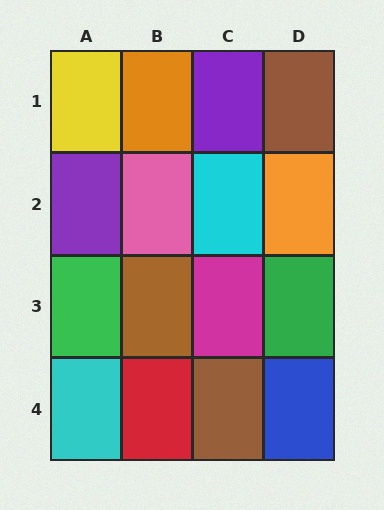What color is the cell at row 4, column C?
Brown.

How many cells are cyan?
2 cells are cyan.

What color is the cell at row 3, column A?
Green.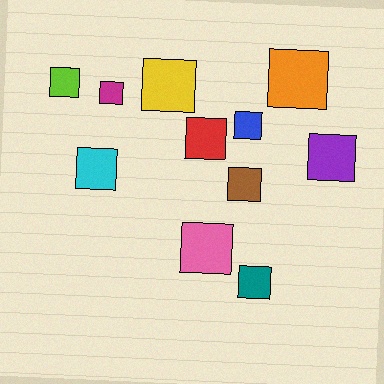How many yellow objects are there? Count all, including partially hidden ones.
There is 1 yellow object.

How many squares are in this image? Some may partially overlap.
There are 11 squares.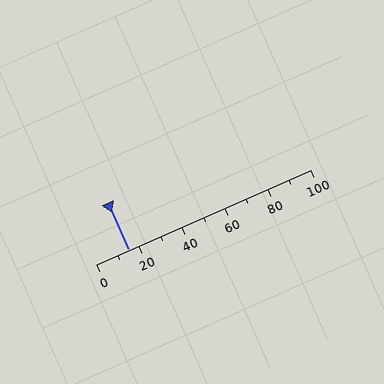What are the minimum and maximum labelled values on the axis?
The axis runs from 0 to 100.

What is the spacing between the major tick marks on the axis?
The major ticks are spaced 20 apart.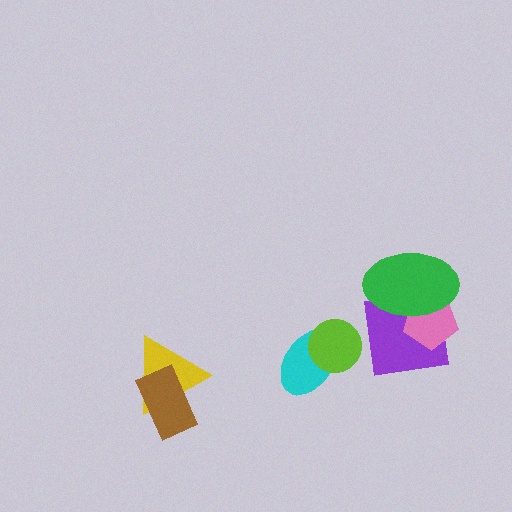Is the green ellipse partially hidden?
No, no other shape covers it.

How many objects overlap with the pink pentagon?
2 objects overlap with the pink pentagon.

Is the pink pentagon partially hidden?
Yes, it is partially covered by another shape.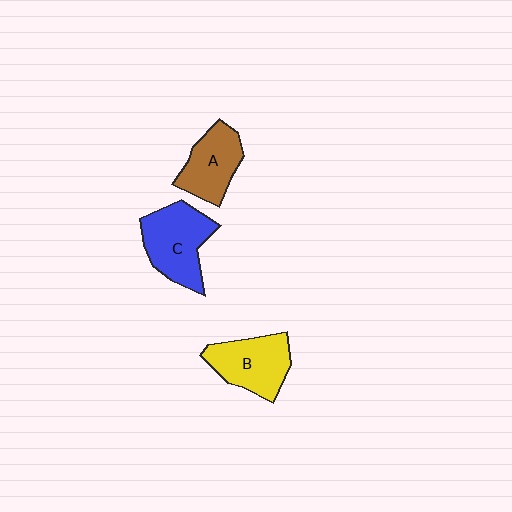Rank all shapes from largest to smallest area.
From largest to smallest: C (blue), B (yellow), A (brown).